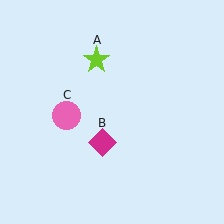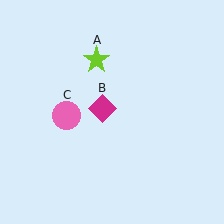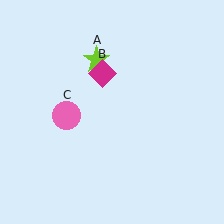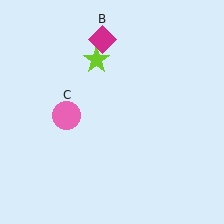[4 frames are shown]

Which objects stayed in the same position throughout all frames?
Lime star (object A) and pink circle (object C) remained stationary.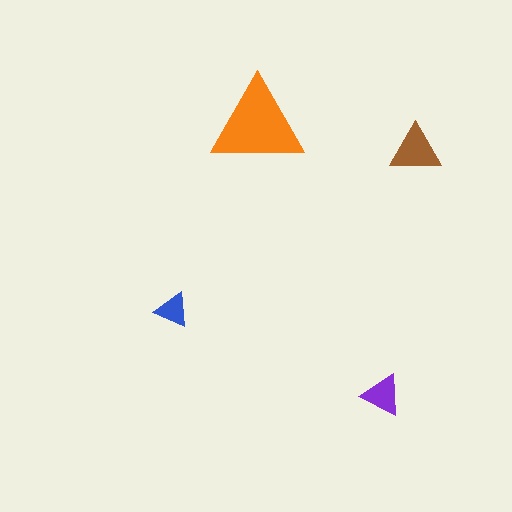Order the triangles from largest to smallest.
the orange one, the brown one, the purple one, the blue one.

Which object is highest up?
The orange triangle is topmost.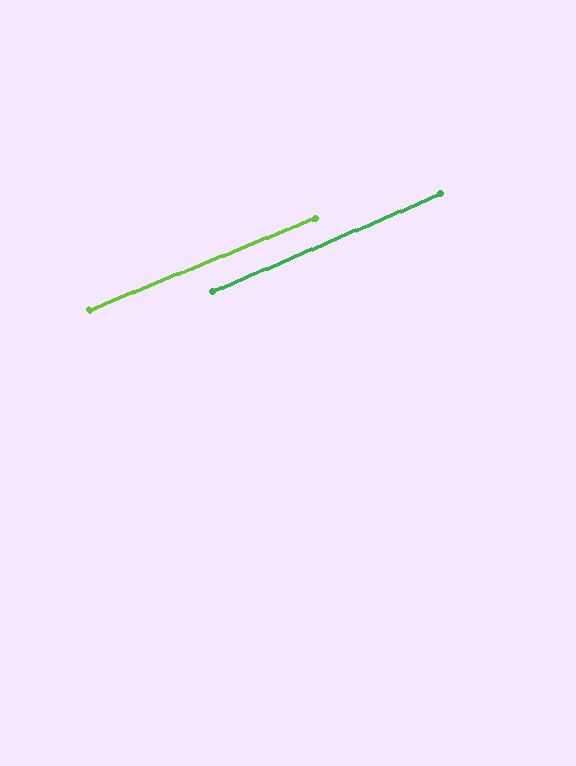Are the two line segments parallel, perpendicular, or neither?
Parallel — their directions differ by only 1.1°.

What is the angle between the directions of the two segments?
Approximately 1 degree.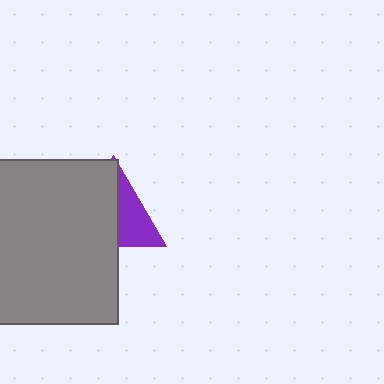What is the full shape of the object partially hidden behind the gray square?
The partially hidden object is a purple triangle.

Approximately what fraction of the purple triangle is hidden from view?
Roughly 60% of the purple triangle is hidden behind the gray square.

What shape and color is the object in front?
The object in front is a gray square.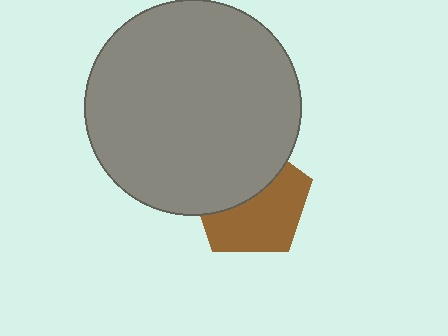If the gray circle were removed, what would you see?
You would see the complete brown pentagon.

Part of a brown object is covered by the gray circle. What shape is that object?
It is a pentagon.